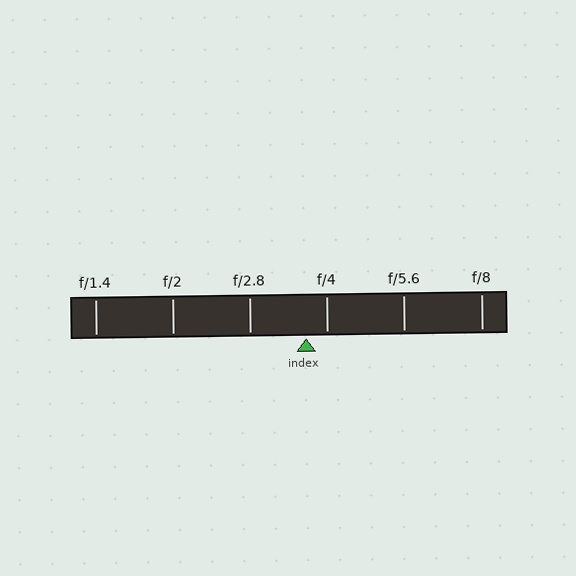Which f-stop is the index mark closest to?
The index mark is closest to f/4.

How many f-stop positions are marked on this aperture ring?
There are 6 f-stop positions marked.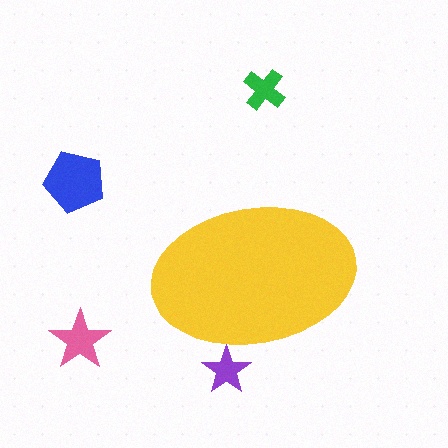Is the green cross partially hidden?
No, the green cross is fully visible.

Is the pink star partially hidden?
No, the pink star is fully visible.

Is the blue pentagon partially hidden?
No, the blue pentagon is fully visible.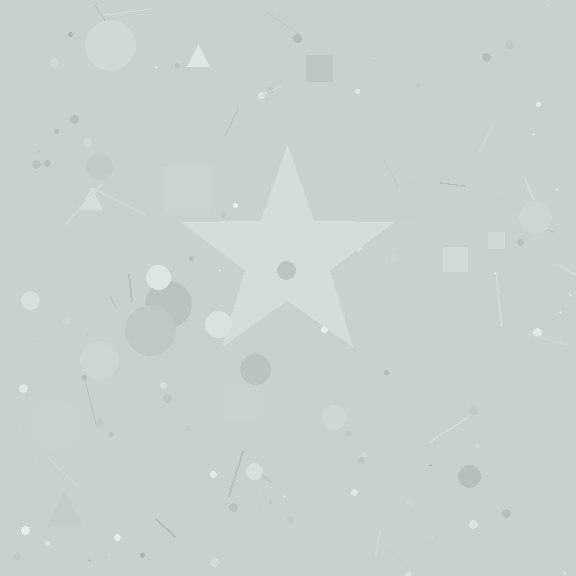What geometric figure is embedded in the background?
A star is embedded in the background.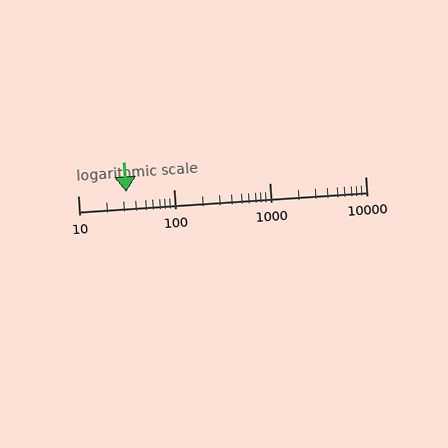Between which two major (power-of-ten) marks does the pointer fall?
The pointer is between 10 and 100.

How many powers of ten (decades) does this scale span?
The scale spans 3 decades, from 10 to 10000.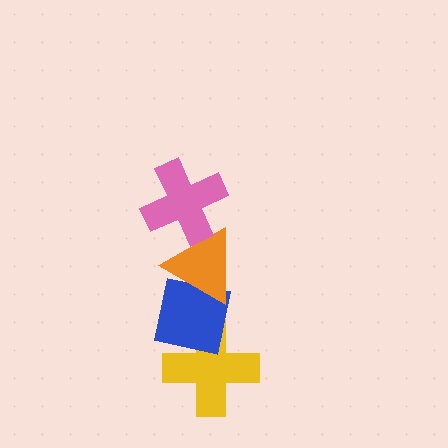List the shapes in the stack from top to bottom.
From top to bottom: the pink cross, the orange triangle, the blue square, the yellow cross.